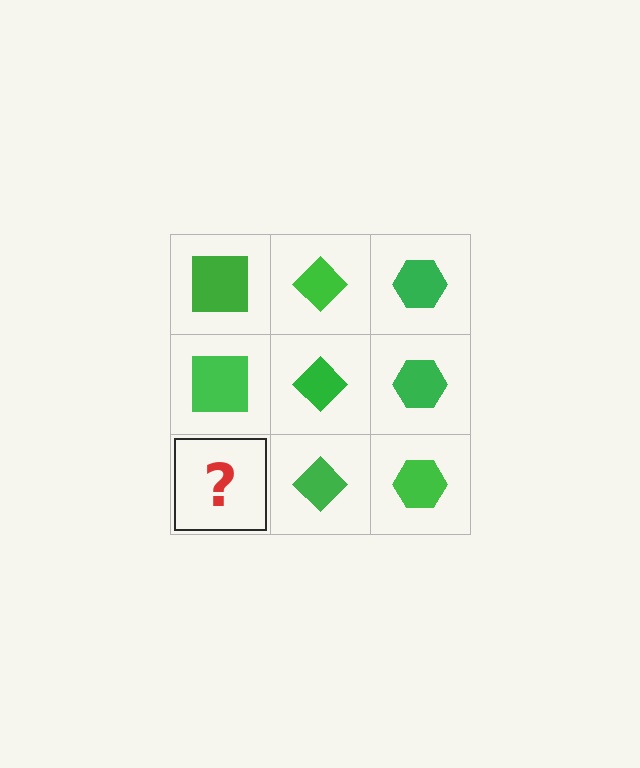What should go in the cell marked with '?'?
The missing cell should contain a green square.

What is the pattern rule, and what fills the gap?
The rule is that each column has a consistent shape. The gap should be filled with a green square.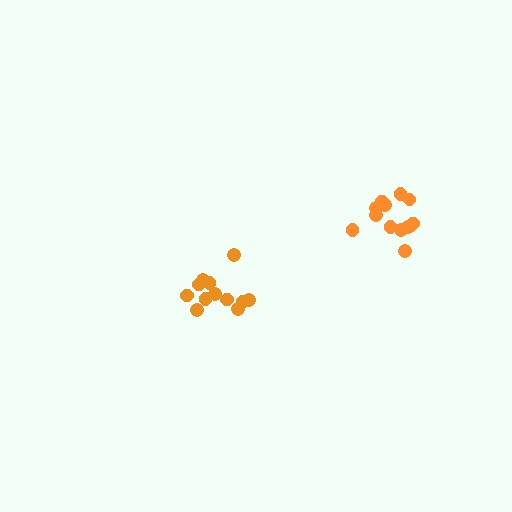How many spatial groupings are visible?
There are 2 spatial groupings.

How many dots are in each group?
Group 1: 12 dots, Group 2: 13 dots (25 total).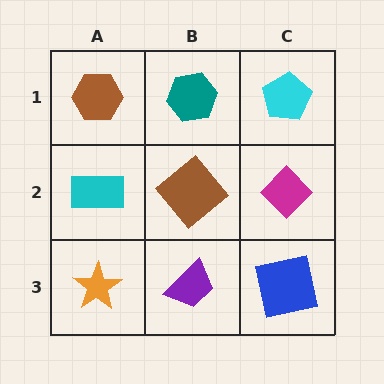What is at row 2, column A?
A cyan rectangle.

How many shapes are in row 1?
3 shapes.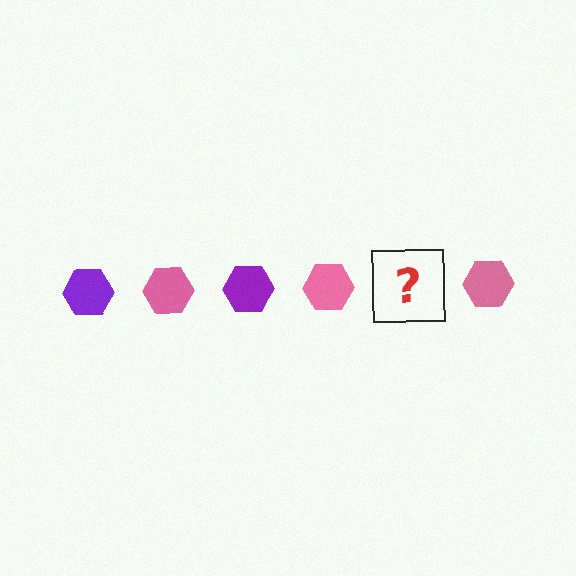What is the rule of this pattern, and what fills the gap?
The rule is that the pattern cycles through purple, pink hexagons. The gap should be filled with a purple hexagon.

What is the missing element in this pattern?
The missing element is a purple hexagon.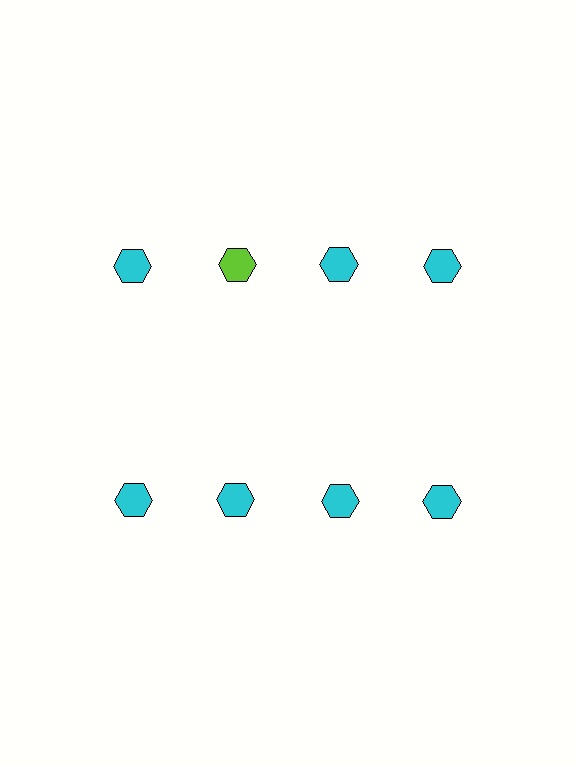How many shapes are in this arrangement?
There are 8 shapes arranged in a grid pattern.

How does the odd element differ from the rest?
It has a different color: lime instead of cyan.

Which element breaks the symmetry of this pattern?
The lime hexagon in the top row, second from left column breaks the symmetry. All other shapes are cyan hexagons.